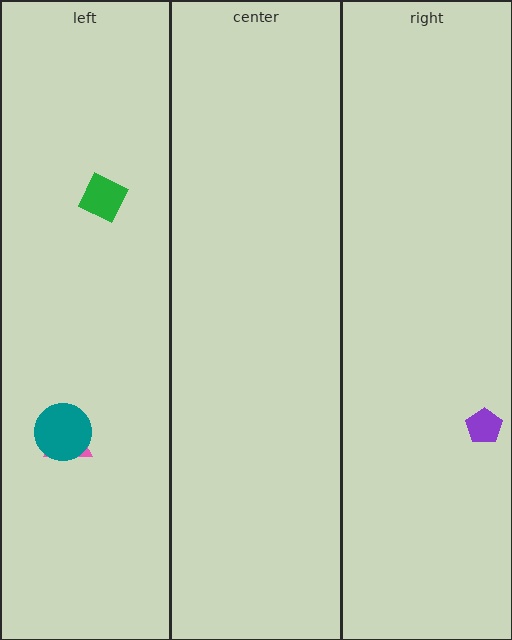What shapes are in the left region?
The green diamond, the pink triangle, the teal circle.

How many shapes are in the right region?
1.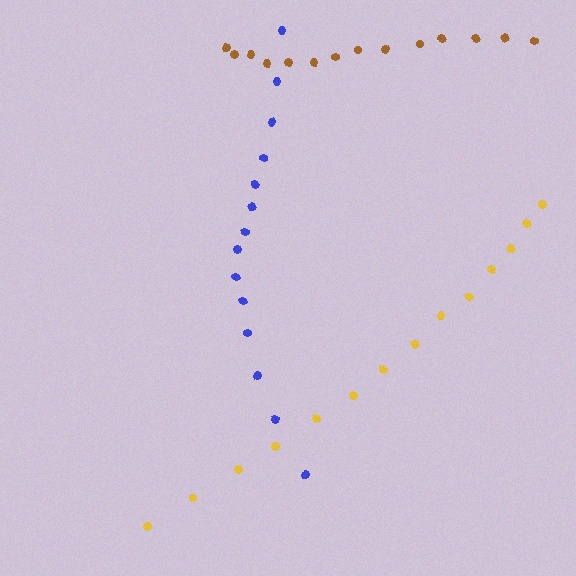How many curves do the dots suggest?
There are 3 distinct paths.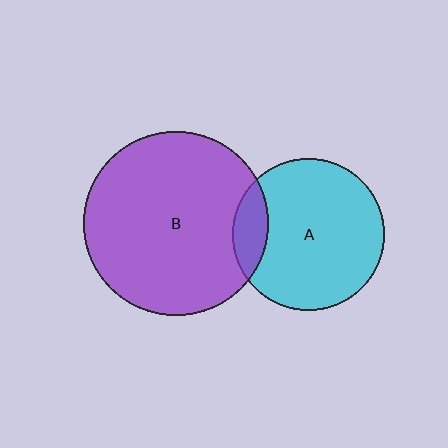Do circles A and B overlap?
Yes.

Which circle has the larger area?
Circle B (purple).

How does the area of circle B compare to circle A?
Approximately 1.5 times.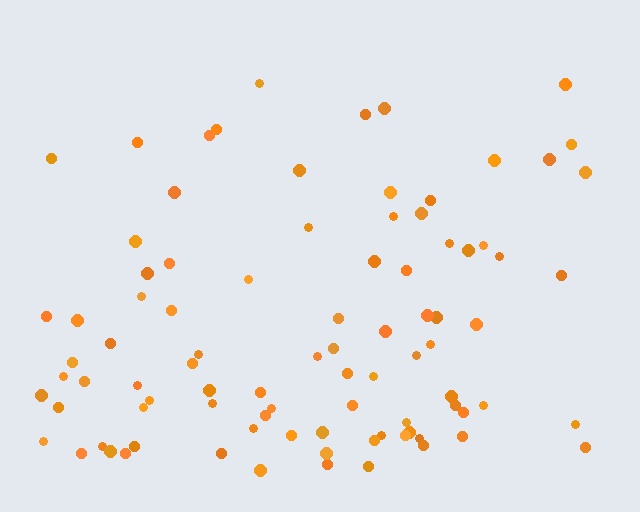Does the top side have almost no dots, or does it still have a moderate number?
Still a moderate number, just noticeably fewer than the bottom.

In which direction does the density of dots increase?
From top to bottom, with the bottom side densest.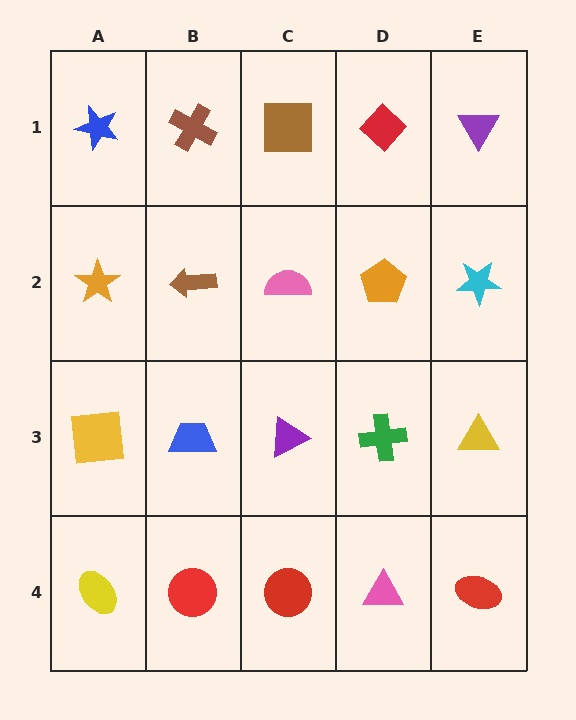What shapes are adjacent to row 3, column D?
An orange pentagon (row 2, column D), a pink triangle (row 4, column D), a purple triangle (row 3, column C), a yellow triangle (row 3, column E).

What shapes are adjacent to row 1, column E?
A cyan star (row 2, column E), a red diamond (row 1, column D).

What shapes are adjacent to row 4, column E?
A yellow triangle (row 3, column E), a pink triangle (row 4, column D).